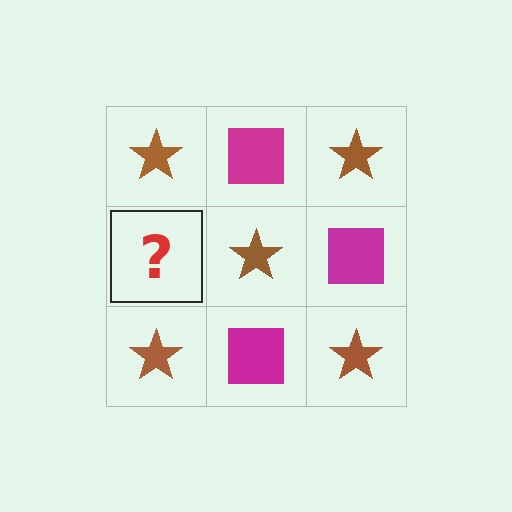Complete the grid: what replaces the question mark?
The question mark should be replaced with a magenta square.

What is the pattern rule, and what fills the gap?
The rule is that it alternates brown star and magenta square in a checkerboard pattern. The gap should be filled with a magenta square.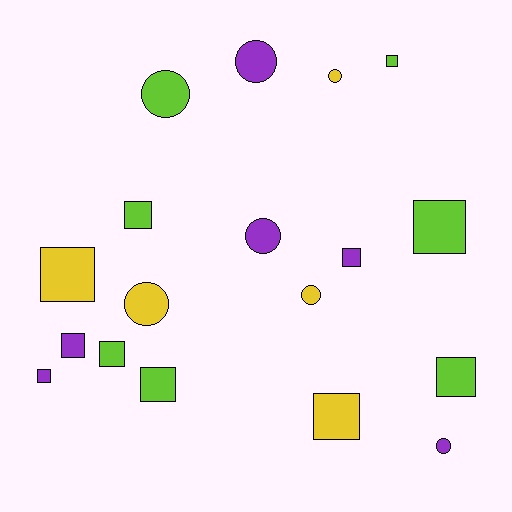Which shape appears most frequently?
Square, with 11 objects.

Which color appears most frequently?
Lime, with 7 objects.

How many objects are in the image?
There are 18 objects.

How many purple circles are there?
There are 3 purple circles.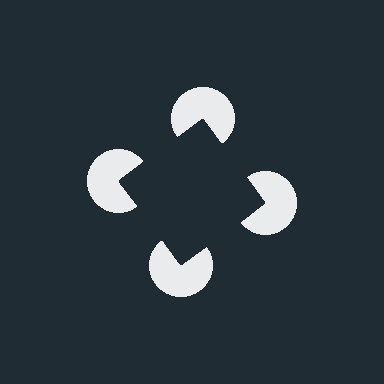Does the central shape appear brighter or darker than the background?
It typically appears slightly darker than the background, even though no actual brightness change is drawn.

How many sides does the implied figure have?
4 sides.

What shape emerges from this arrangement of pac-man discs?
An illusory square — its edges are inferred from the aligned wedge cuts in the pac-man discs, not physically drawn.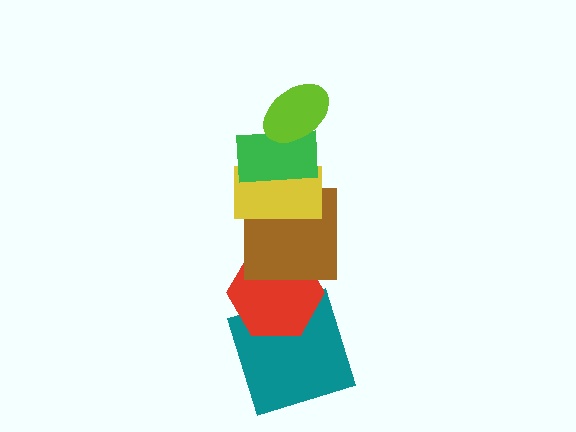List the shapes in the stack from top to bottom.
From top to bottom: the lime ellipse, the green rectangle, the yellow rectangle, the brown square, the red hexagon, the teal square.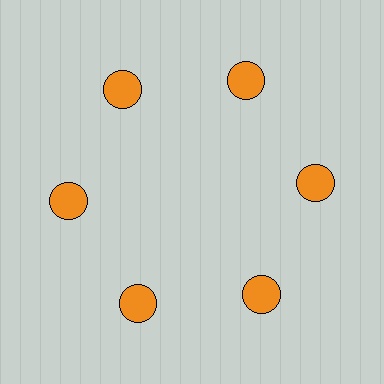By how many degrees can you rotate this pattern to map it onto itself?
The pattern maps onto itself every 60 degrees of rotation.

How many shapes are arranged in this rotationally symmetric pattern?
There are 6 shapes, arranged in 6 groups of 1.